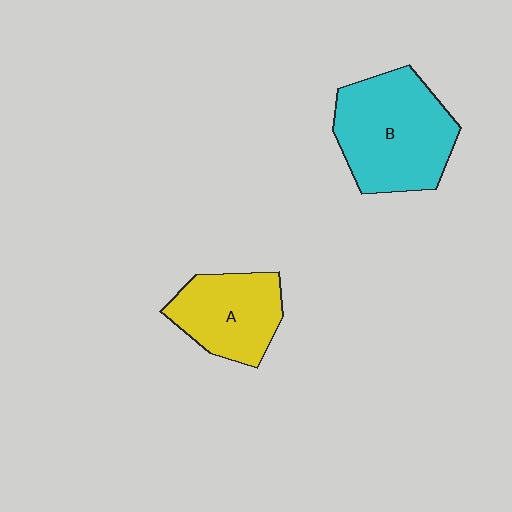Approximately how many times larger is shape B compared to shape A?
Approximately 1.5 times.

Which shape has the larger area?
Shape B (cyan).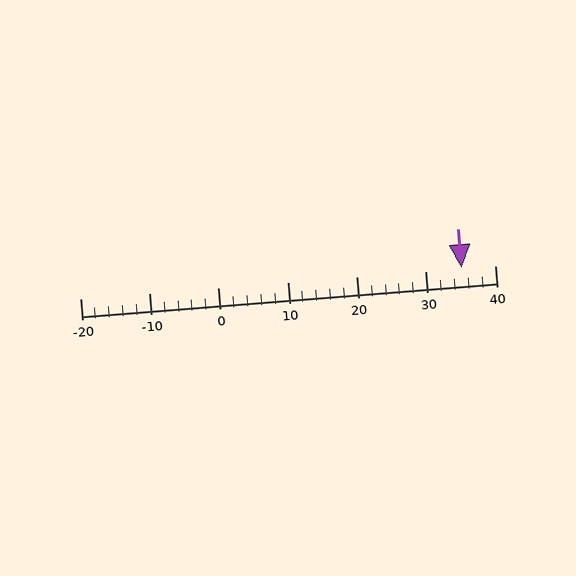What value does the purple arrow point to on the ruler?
The purple arrow points to approximately 35.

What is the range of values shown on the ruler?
The ruler shows values from -20 to 40.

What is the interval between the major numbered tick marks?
The major tick marks are spaced 10 units apart.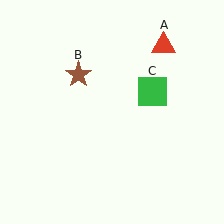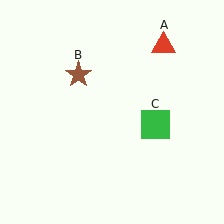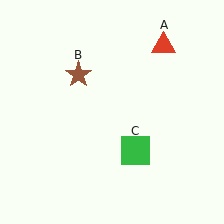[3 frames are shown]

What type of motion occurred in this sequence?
The green square (object C) rotated clockwise around the center of the scene.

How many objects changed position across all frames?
1 object changed position: green square (object C).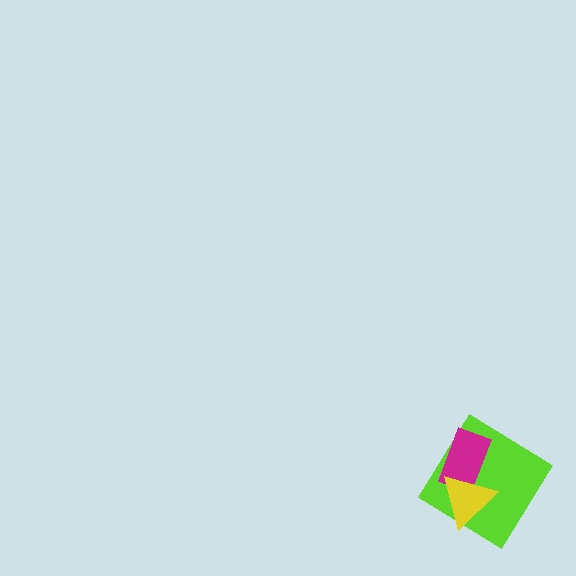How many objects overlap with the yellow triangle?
2 objects overlap with the yellow triangle.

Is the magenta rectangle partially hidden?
Yes, it is partially covered by another shape.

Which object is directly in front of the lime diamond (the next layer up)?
The magenta rectangle is directly in front of the lime diamond.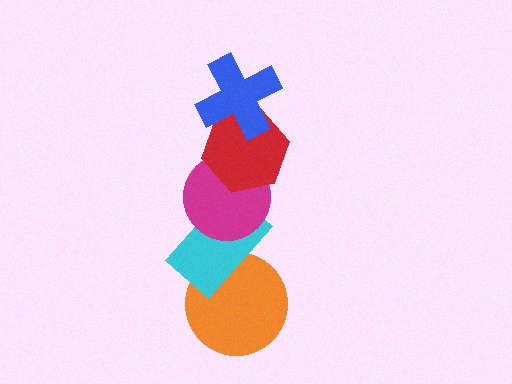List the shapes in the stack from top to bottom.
From top to bottom: the blue cross, the red hexagon, the magenta circle, the cyan rectangle, the orange circle.